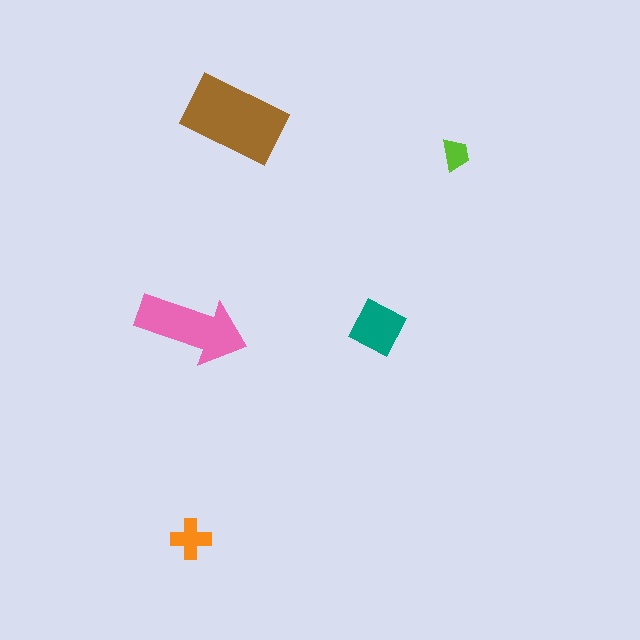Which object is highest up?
The brown rectangle is topmost.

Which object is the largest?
The brown rectangle.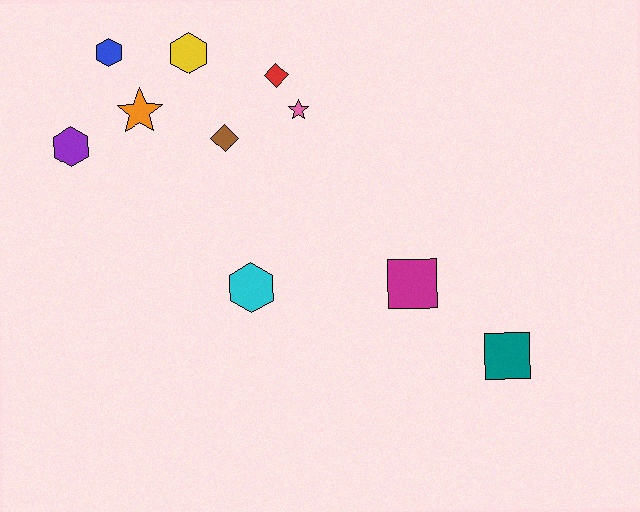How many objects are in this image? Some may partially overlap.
There are 10 objects.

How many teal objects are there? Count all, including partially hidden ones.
There is 1 teal object.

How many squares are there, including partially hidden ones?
There are 2 squares.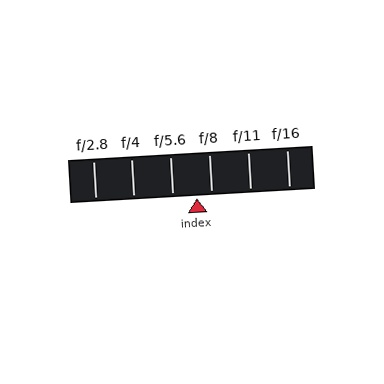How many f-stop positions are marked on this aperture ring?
There are 6 f-stop positions marked.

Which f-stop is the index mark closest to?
The index mark is closest to f/8.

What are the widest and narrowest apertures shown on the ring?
The widest aperture shown is f/2.8 and the narrowest is f/16.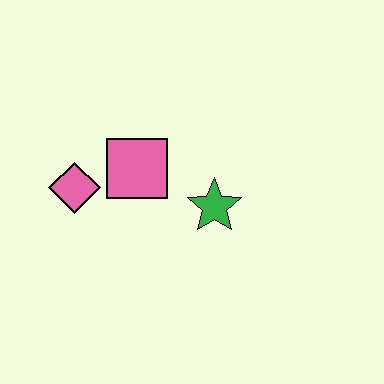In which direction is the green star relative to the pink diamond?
The green star is to the right of the pink diamond.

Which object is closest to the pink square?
The pink diamond is closest to the pink square.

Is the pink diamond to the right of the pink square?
No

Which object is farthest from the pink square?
The green star is farthest from the pink square.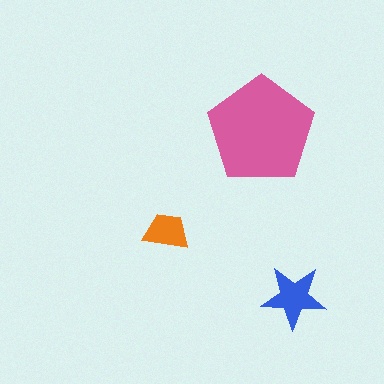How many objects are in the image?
There are 3 objects in the image.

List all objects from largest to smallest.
The pink pentagon, the blue star, the orange trapezoid.